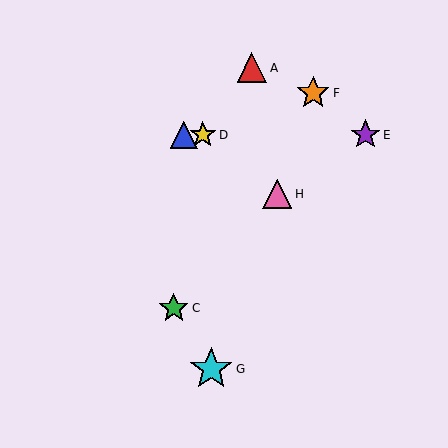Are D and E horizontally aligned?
Yes, both are at y≈135.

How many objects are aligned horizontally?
3 objects (B, D, E) are aligned horizontally.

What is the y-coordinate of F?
Object F is at y≈93.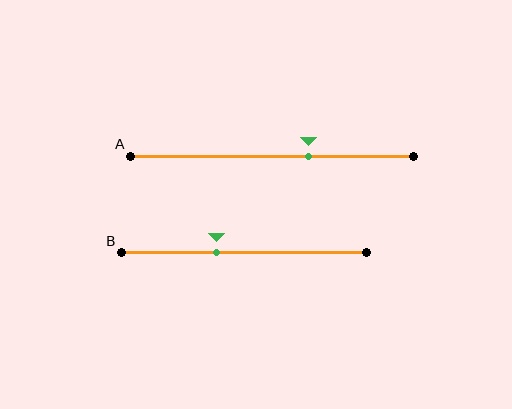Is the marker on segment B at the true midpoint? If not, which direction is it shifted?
No, the marker on segment B is shifted to the left by about 11% of the segment length.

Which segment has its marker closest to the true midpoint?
Segment B has its marker closest to the true midpoint.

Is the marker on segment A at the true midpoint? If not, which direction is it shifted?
No, the marker on segment A is shifted to the right by about 13% of the segment length.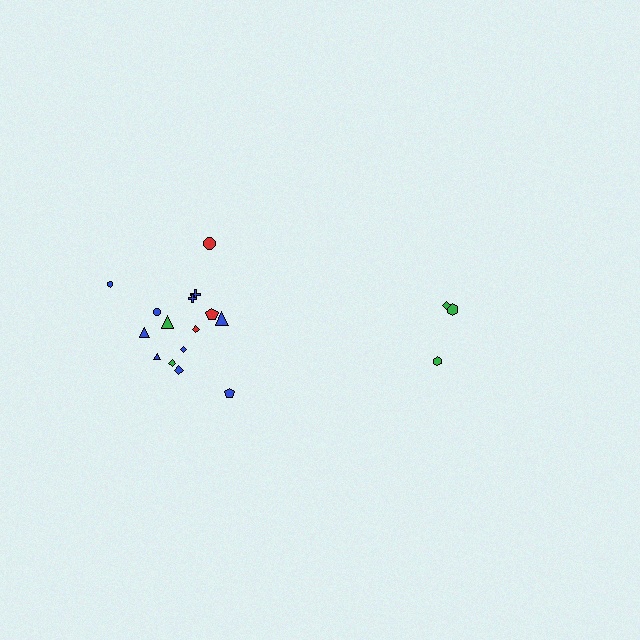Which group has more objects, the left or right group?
The left group.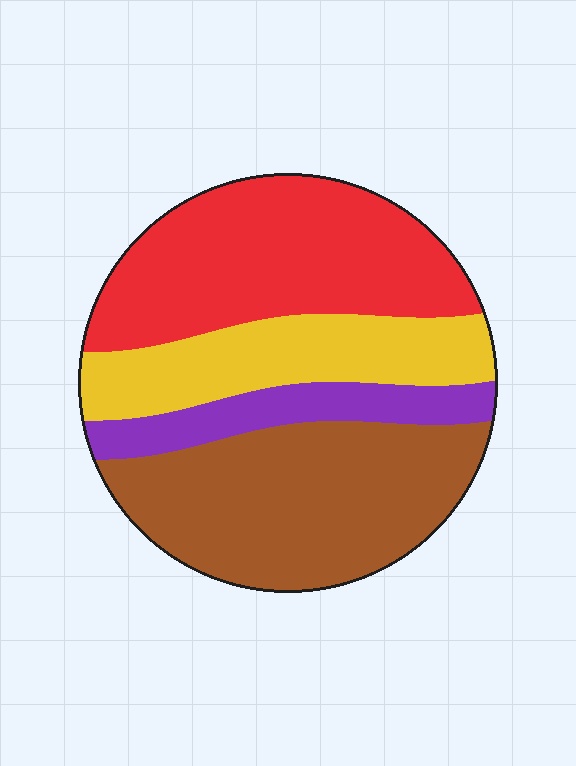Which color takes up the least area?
Purple, at roughly 10%.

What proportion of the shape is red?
Red covers 33% of the shape.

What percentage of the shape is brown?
Brown takes up about one third (1/3) of the shape.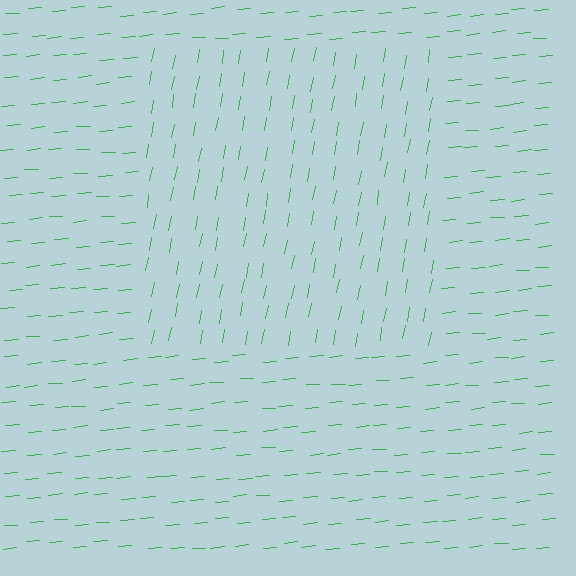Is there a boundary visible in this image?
Yes, there is a texture boundary formed by a change in line orientation.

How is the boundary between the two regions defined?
The boundary is defined purely by a change in line orientation (approximately 75 degrees difference). All lines are the same color and thickness.